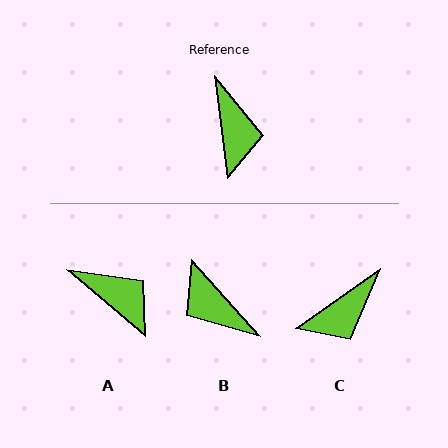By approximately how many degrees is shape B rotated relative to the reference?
Approximately 145 degrees clockwise.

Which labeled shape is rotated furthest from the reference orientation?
B, about 145 degrees away.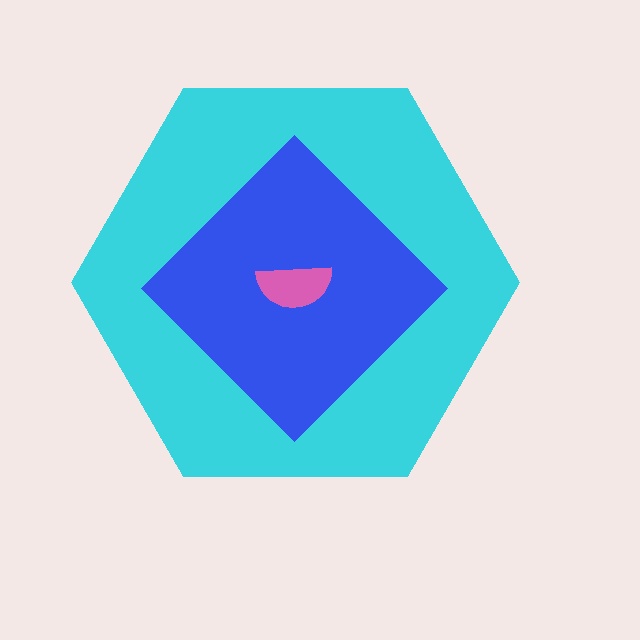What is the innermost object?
The pink semicircle.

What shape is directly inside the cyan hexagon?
The blue diamond.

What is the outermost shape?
The cyan hexagon.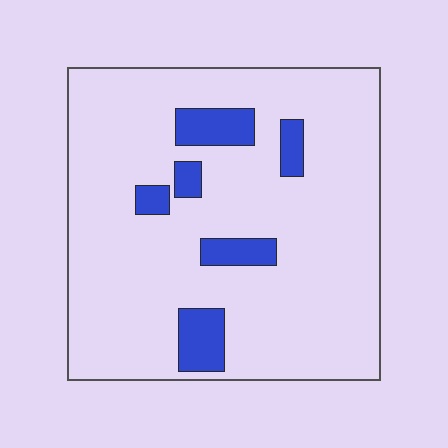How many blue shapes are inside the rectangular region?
6.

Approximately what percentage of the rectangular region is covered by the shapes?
Approximately 10%.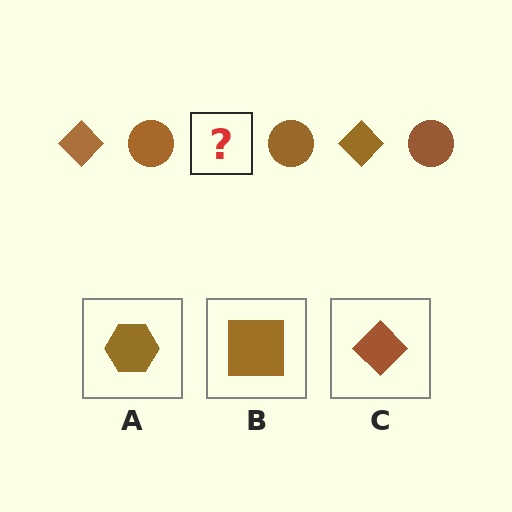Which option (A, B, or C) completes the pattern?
C.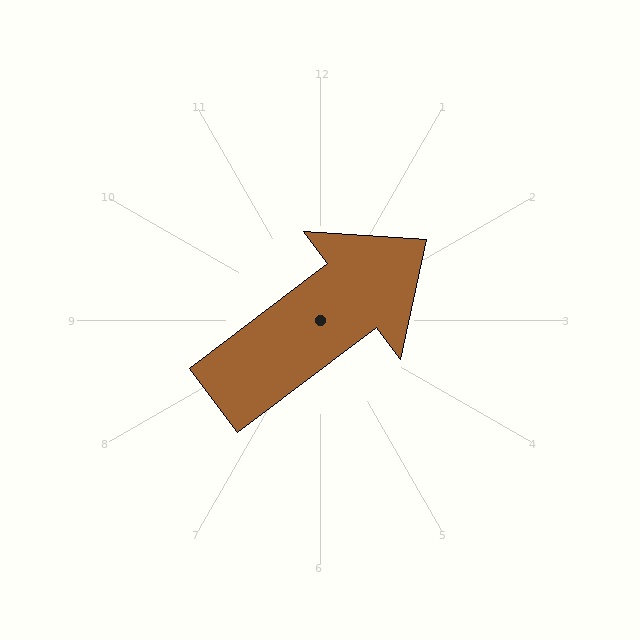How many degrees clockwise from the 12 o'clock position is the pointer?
Approximately 53 degrees.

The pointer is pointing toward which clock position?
Roughly 2 o'clock.